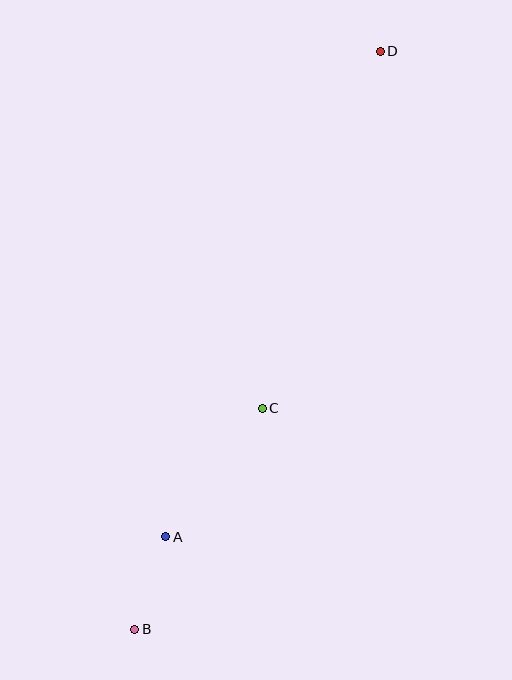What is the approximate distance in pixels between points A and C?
The distance between A and C is approximately 161 pixels.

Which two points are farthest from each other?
Points B and D are farthest from each other.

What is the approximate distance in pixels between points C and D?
The distance between C and D is approximately 376 pixels.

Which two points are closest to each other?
Points A and B are closest to each other.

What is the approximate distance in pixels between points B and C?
The distance between B and C is approximately 255 pixels.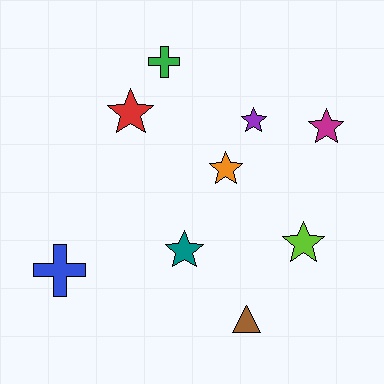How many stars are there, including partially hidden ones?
There are 6 stars.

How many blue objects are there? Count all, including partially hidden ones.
There is 1 blue object.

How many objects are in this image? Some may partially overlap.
There are 9 objects.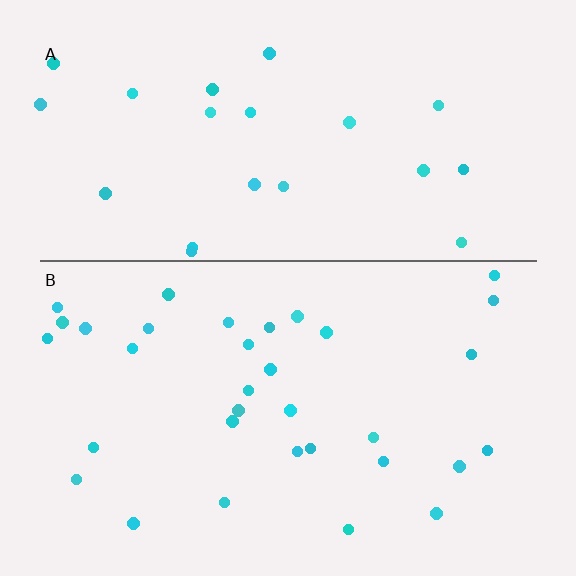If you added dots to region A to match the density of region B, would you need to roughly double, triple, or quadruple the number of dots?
Approximately double.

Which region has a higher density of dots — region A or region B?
B (the bottom).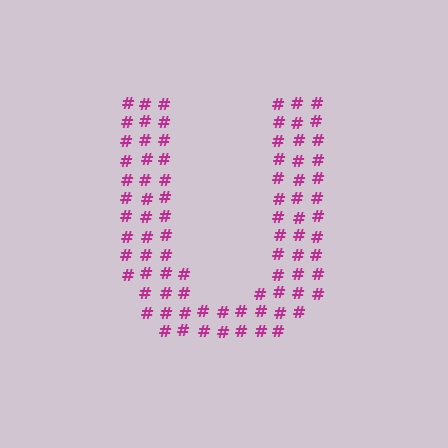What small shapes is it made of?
It is made of small hash symbols.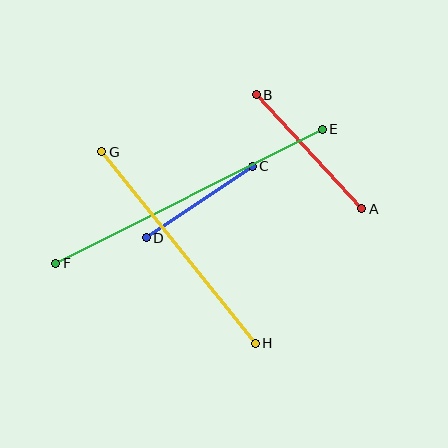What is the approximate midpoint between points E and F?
The midpoint is at approximately (189, 196) pixels.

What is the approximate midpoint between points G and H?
The midpoint is at approximately (179, 248) pixels.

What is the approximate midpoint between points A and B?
The midpoint is at approximately (309, 152) pixels.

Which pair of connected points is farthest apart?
Points E and F are farthest apart.